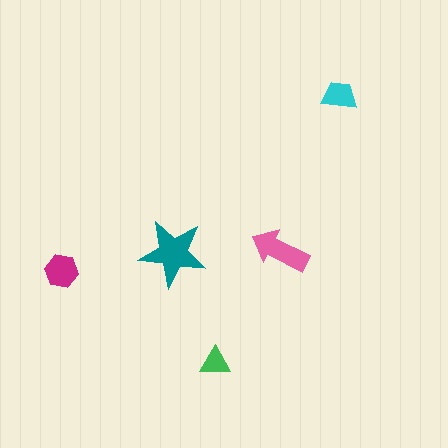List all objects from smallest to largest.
The green triangle, the cyan trapezoid, the magenta hexagon, the pink arrow, the teal star.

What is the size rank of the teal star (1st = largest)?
1st.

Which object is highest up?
The cyan trapezoid is topmost.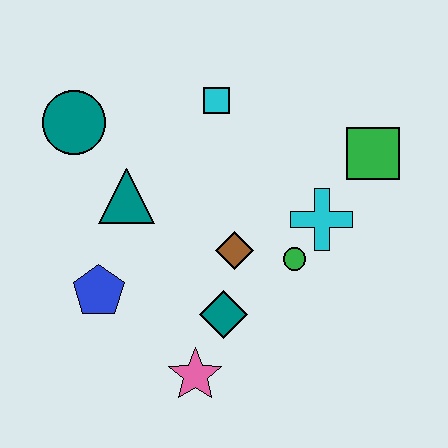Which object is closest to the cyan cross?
The green circle is closest to the cyan cross.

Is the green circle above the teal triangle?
No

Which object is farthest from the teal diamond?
The teal circle is farthest from the teal diamond.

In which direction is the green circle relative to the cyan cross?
The green circle is below the cyan cross.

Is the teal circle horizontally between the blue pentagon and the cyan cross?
No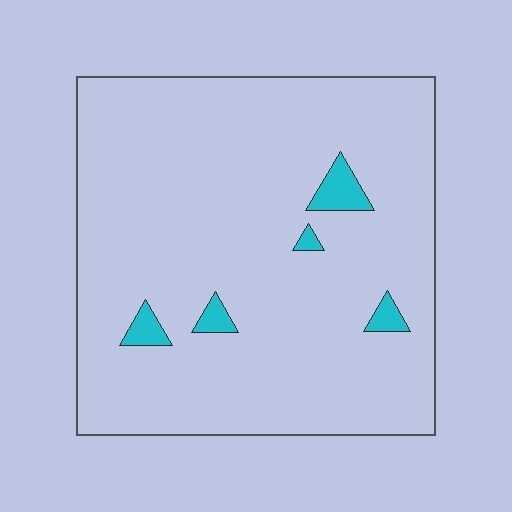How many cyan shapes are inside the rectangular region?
5.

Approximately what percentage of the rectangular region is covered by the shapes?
Approximately 5%.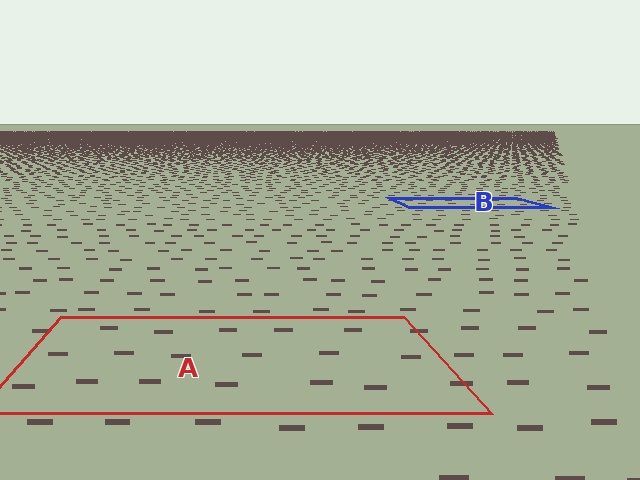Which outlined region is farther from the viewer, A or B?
Region B is farther from the viewer — the texture elements inside it appear smaller and more densely packed.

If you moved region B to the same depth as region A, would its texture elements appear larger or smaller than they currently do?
They would appear larger. At a closer depth, the same texture elements are projected at a bigger on-screen size.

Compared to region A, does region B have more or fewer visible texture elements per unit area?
Region B has more texture elements per unit area — they are packed more densely because it is farther away.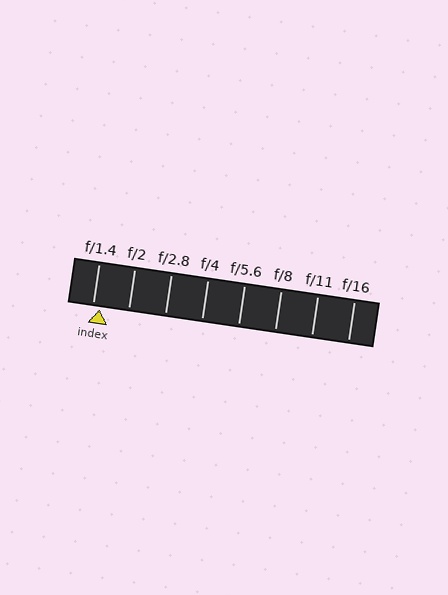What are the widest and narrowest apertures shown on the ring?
The widest aperture shown is f/1.4 and the narrowest is f/16.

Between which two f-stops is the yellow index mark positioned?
The index mark is between f/1.4 and f/2.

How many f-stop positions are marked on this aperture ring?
There are 8 f-stop positions marked.